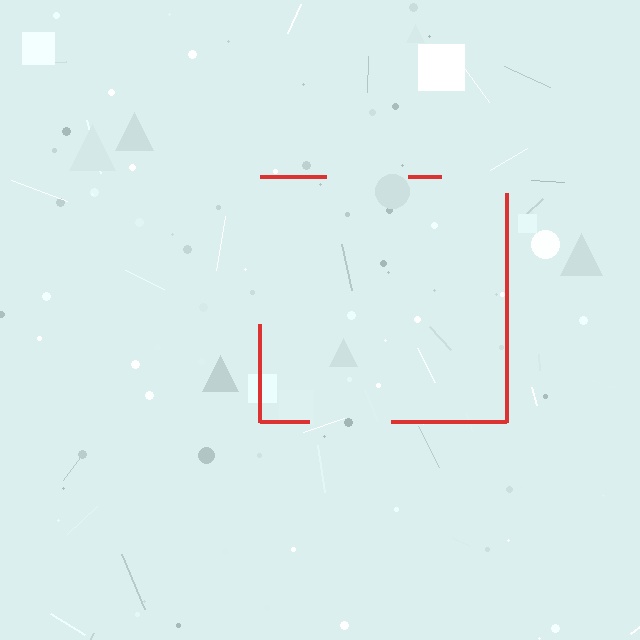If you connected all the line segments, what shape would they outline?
They would outline a square.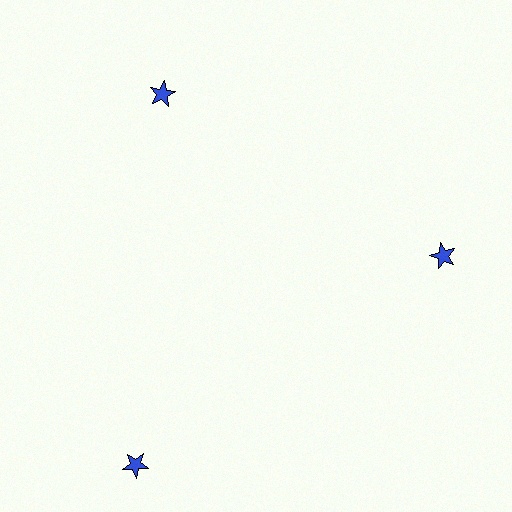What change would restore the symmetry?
The symmetry would be restored by moving it inward, back onto the ring so that all 3 stars sit at equal angles and equal distance from the center.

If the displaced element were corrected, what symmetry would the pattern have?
It would have 3-fold rotational symmetry — the pattern would map onto itself every 120 degrees.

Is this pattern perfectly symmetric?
No. The 3 blue stars are arranged in a ring, but one element near the 7 o'clock position is pushed outward from the center, breaking the 3-fold rotational symmetry.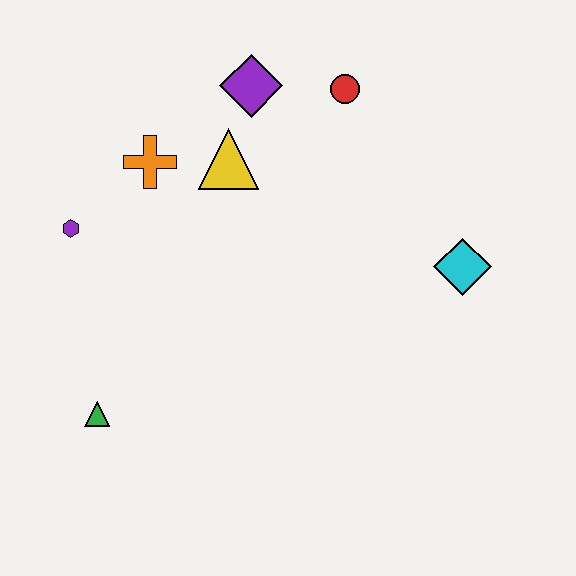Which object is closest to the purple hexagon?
The orange cross is closest to the purple hexagon.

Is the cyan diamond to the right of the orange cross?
Yes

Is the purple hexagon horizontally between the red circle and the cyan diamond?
No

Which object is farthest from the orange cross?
The cyan diamond is farthest from the orange cross.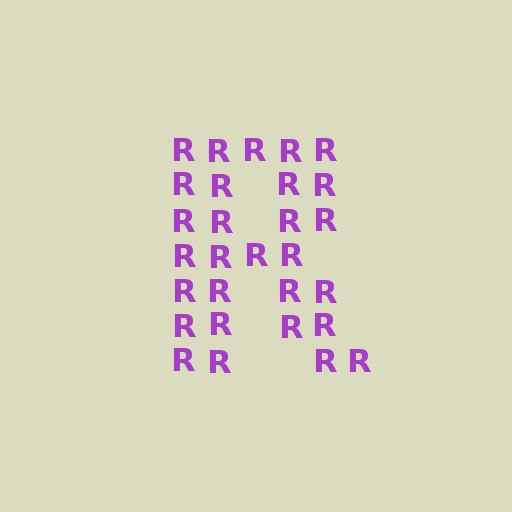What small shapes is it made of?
It is made of small letter R's.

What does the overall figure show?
The overall figure shows the letter R.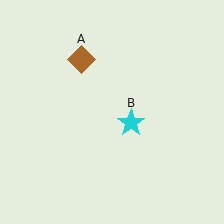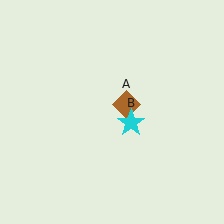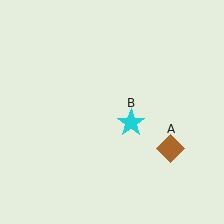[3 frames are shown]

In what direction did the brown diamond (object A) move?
The brown diamond (object A) moved down and to the right.